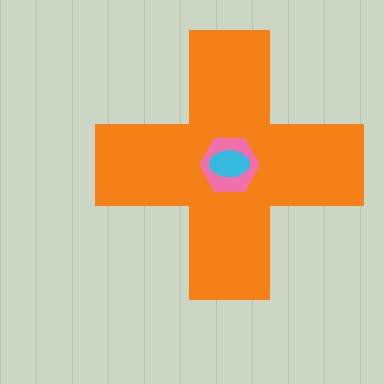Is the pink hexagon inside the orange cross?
Yes.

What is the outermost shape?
The orange cross.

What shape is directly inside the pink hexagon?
The cyan ellipse.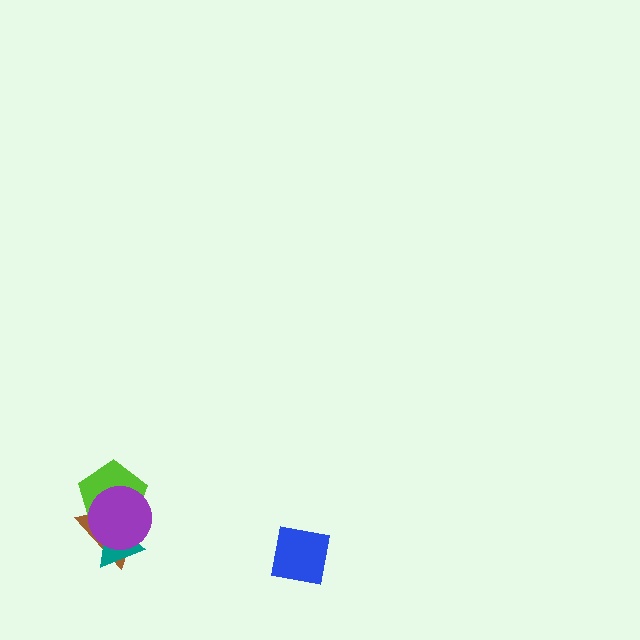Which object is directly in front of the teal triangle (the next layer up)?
The lime pentagon is directly in front of the teal triangle.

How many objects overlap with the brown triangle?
3 objects overlap with the brown triangle.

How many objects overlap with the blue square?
0 objects overlap with the blue square.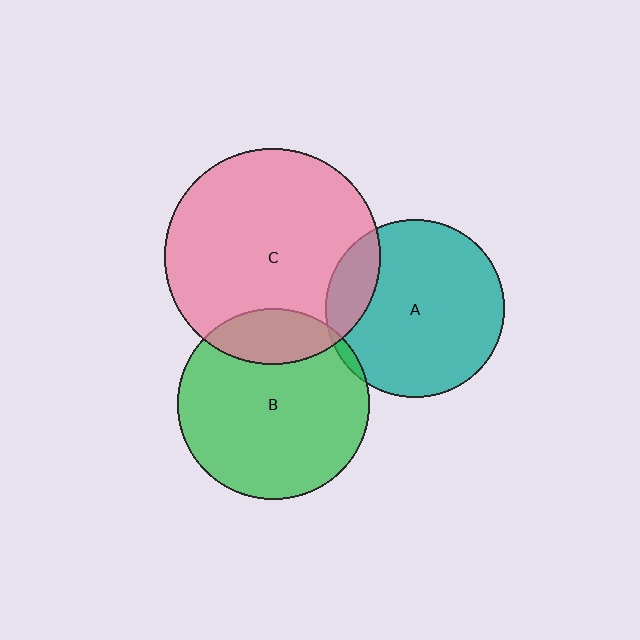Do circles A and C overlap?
Yes.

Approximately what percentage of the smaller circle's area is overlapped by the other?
Approximately 15%.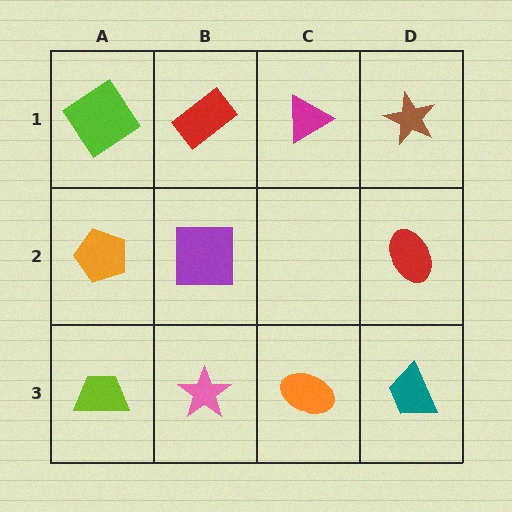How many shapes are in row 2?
3 shapes.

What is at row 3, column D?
A teal trapezoid.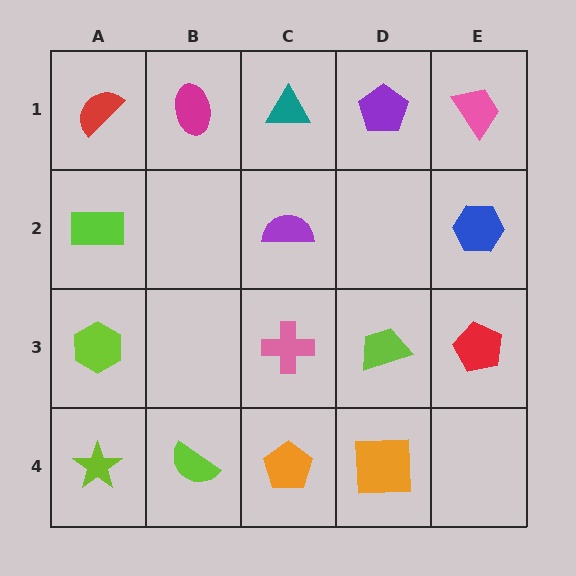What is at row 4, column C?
An orange pentagon.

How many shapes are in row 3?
4 shapes.